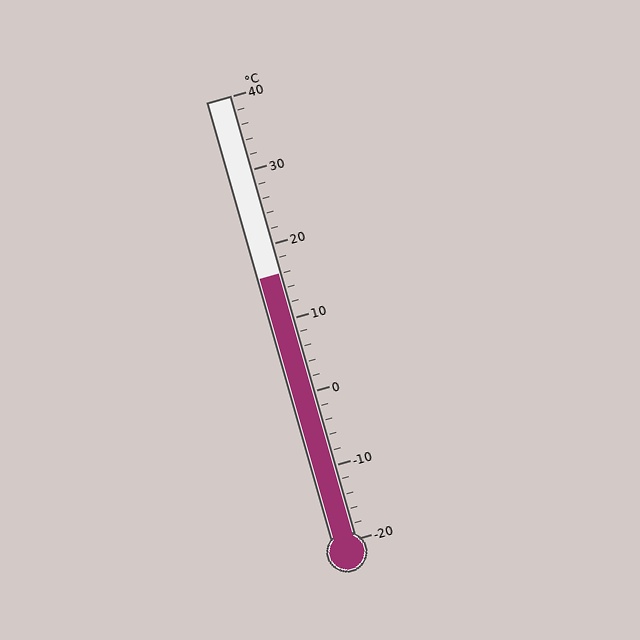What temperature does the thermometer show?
The thermometer shows approximately 16°C.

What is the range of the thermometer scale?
The thermometer scale ranges from -20°C to 40°C.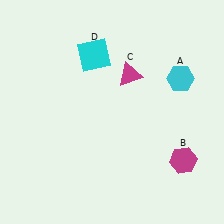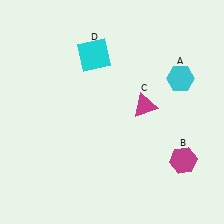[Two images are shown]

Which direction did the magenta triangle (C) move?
The magenta triangle (C) moved down.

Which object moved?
The magenta triangle (C) moved down.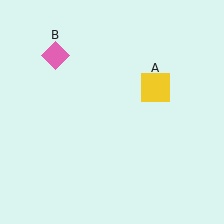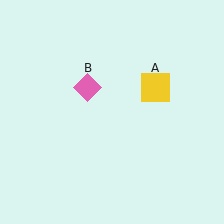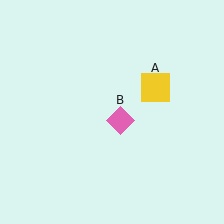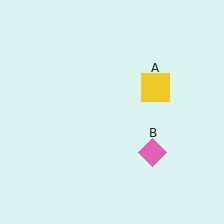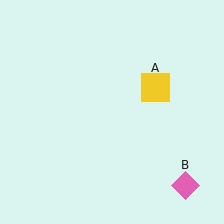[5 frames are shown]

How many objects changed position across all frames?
1 object changed position: pink diamond (object B).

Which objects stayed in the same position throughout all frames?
Yellow square (object A) remained stationary.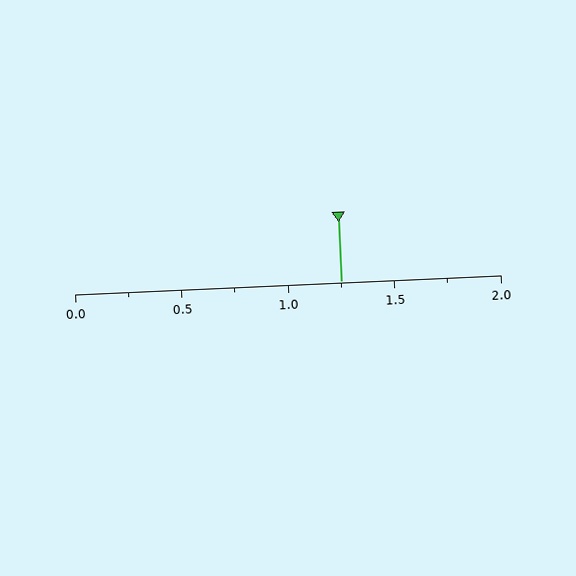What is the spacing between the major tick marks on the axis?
The major ticks are spaced 0.5 apart.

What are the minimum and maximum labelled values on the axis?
The axis runs from 0.0 to 2.0.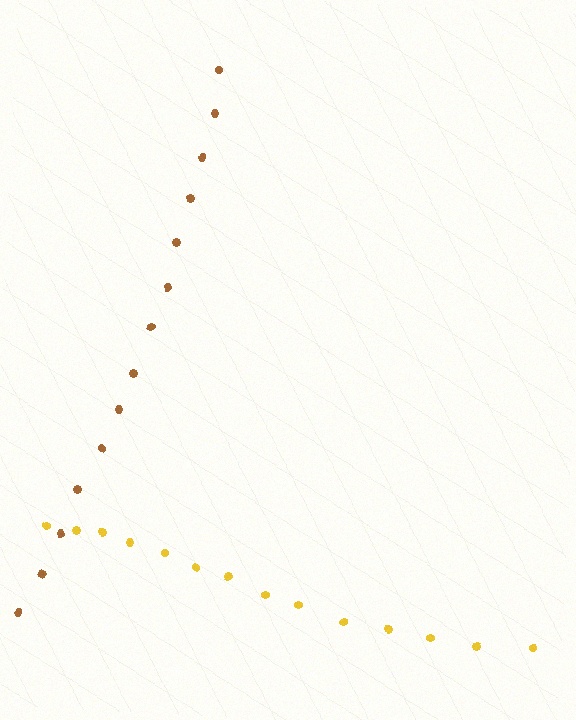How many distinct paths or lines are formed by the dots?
There are 2 distinct paths.